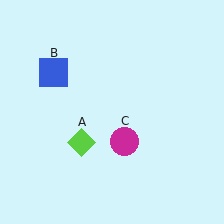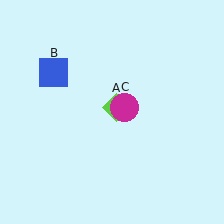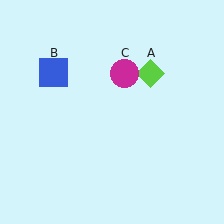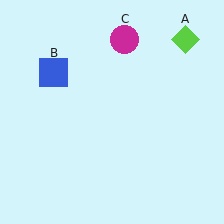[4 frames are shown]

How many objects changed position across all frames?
2 objects changed position: lime diamond (object A), magenta circle (object C).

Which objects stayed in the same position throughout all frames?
Blue square (object B) remained stationary.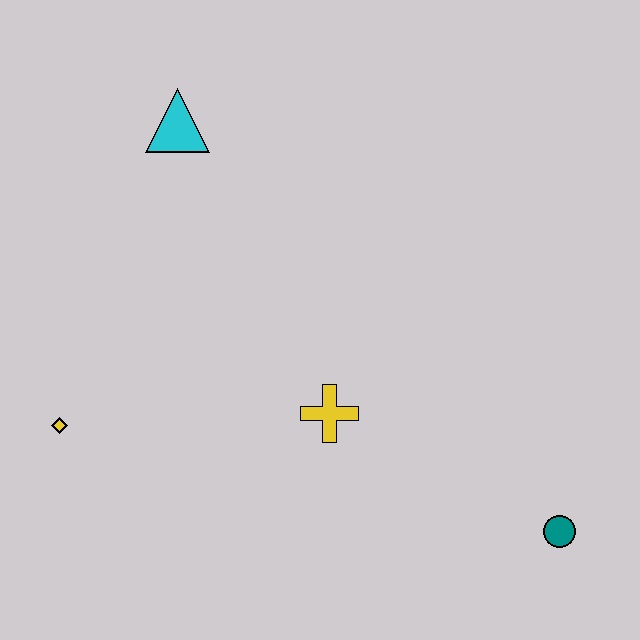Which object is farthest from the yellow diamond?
The teal circle is farthest from the yellow diamond.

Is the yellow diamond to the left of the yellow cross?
Yes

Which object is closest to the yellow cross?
The teal circle is closest to the yellow cross.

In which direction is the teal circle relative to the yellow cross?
The teal circle is to the right of the yellow cross.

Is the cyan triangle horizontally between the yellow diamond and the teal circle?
Yes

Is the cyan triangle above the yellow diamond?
Yes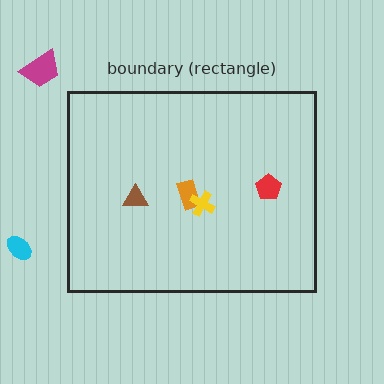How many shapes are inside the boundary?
4 inside, 2 outside.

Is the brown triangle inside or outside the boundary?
Inside.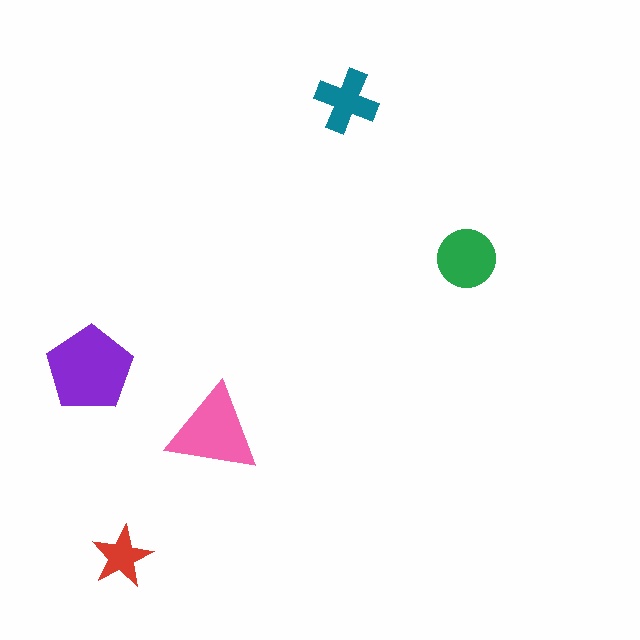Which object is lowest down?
The red star is bottommost.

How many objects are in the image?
There are 5 objects in the image.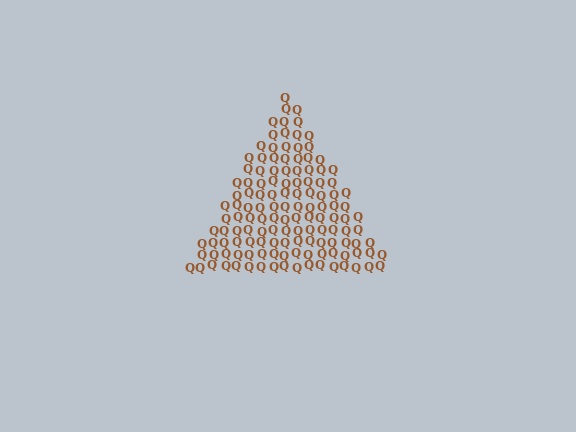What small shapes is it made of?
It is made of small letter Q's.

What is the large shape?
The large shape is a triangle.